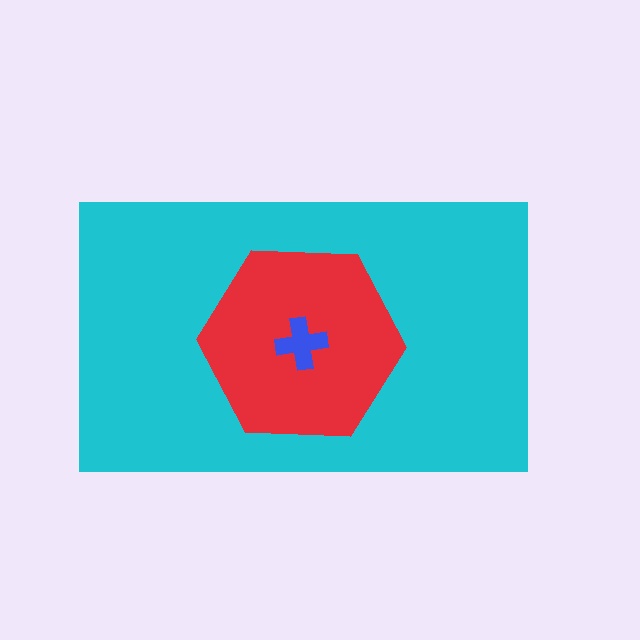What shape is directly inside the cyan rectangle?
The red hexagon.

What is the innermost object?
The blue cross.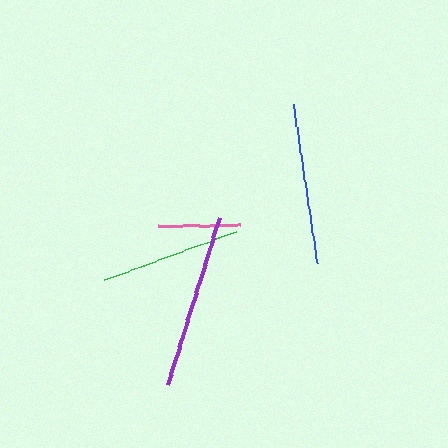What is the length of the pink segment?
The pink segment is approximately 82 pixels long.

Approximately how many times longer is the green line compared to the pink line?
The green line is approximately 1.7 times the length of the pink line.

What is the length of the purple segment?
The purple segment is approximately 175 pixels long.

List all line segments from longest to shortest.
From longest to shortest: purple, blue, green, pink.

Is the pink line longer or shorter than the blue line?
The blue line is longer than the pink line.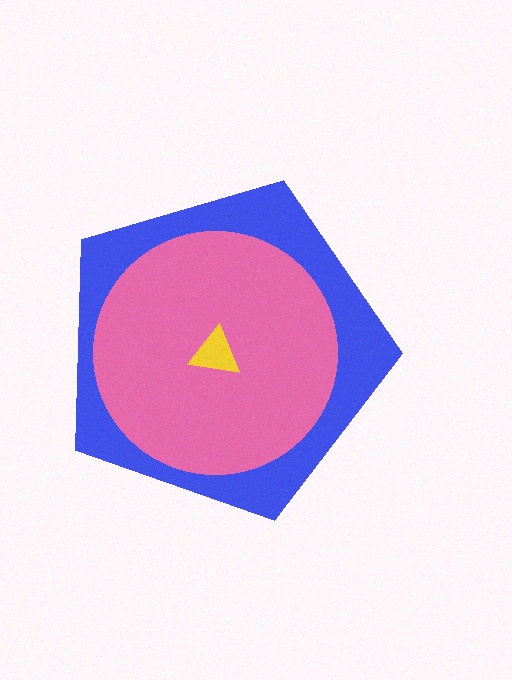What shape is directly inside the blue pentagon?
The pink circle.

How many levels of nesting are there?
3.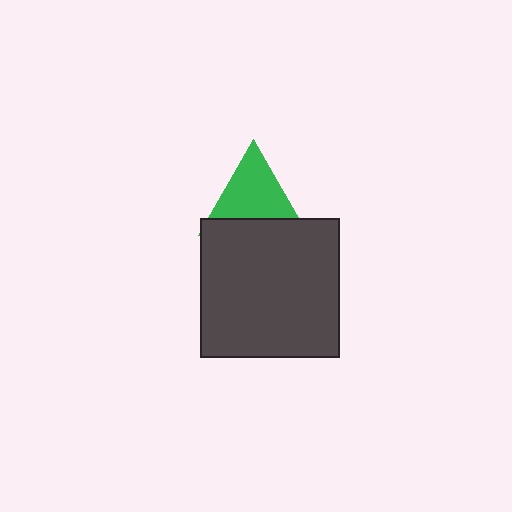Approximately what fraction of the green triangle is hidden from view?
Roughly 34% of the green triangle is hidden behind the dark gray square.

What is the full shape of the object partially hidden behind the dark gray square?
The partially hidden object is a green triangle.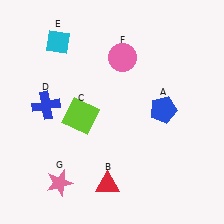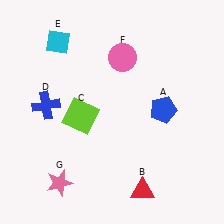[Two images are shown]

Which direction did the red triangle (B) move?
The red triangle (B) moved right.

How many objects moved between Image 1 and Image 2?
1 object moved between the two images.